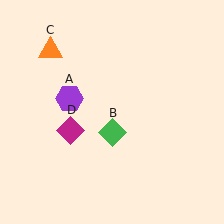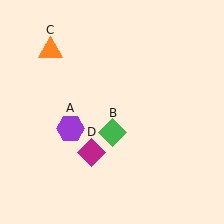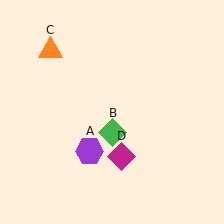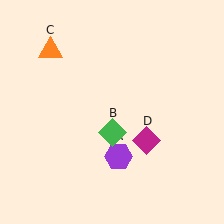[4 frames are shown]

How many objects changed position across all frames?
2 objects changed position: purple hexagon (object A), magenta diamond (object D).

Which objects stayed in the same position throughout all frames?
Green diamond (object B) and orange triangle (object C) remained stationary.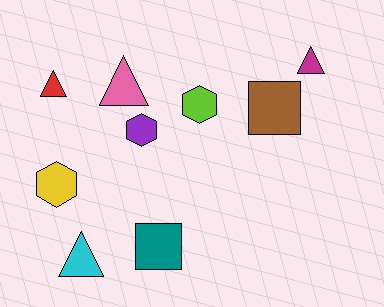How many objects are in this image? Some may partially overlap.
There are 9 objects.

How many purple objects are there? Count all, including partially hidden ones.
There is 1 purple object.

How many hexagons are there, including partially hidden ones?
There are 3 hexagons.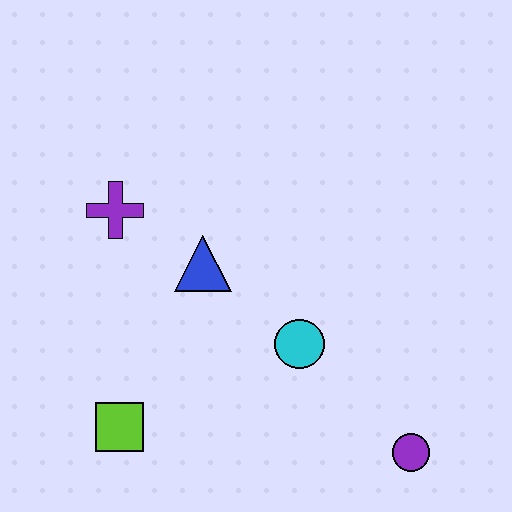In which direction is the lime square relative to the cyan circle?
The lime square is to the left of the cyan circle.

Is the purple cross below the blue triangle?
No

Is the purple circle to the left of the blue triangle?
No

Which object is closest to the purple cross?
The blue triangle is closest to the purple cross.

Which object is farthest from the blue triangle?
The purple circle is farthest from the blue triangle.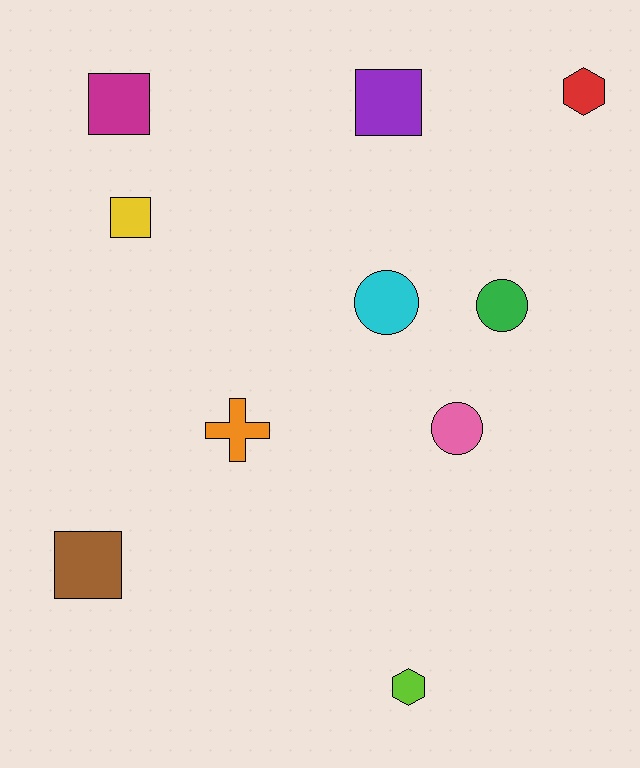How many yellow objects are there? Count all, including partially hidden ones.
There is 1 yellow object.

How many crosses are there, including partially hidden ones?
There is 1 cross.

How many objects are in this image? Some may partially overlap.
There are 10 objects.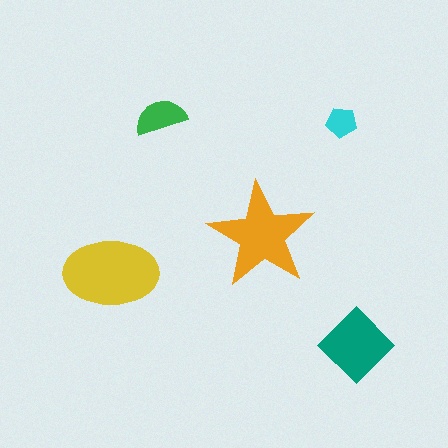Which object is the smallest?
The cyan pentagon.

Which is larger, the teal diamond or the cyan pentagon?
The teal diamond.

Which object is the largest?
The yellow ellipse.